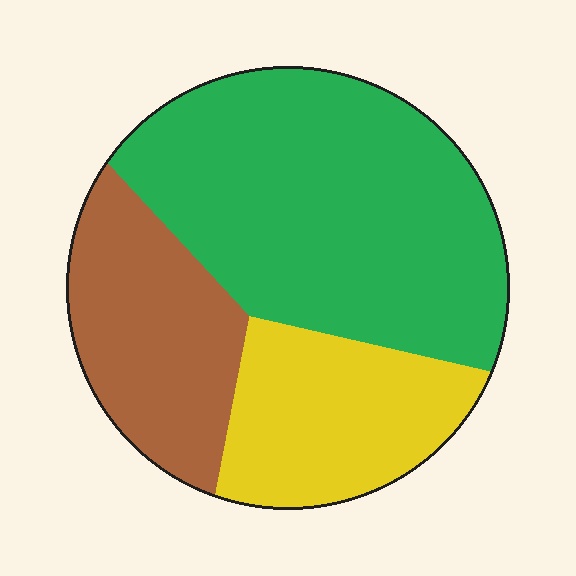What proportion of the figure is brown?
Brown takes up less than a quarter of the figure.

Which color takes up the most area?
Green, at roughly 55%.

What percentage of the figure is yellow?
Yellow takes up about one quarter (1/4) of the figure.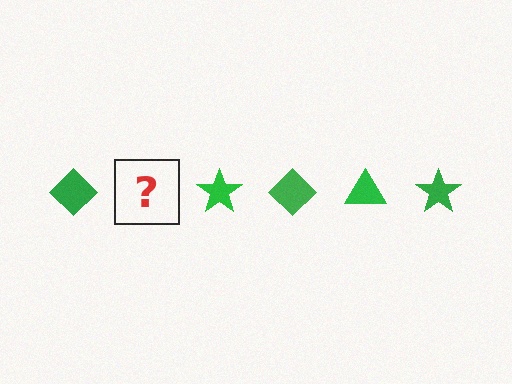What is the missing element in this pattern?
The missing element is a green triangle.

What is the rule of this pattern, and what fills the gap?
The rule is that the pattern cycles through diamond, triangle, star shapes in green. The gap should be filled with a green triangle.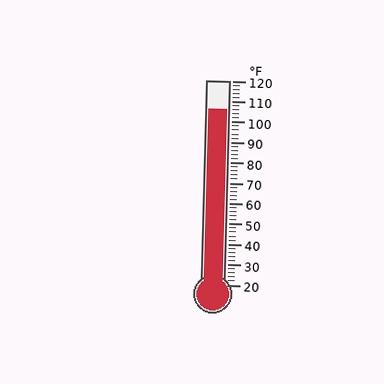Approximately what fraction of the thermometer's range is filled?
The thermometer is filled to approximately 85% of its range.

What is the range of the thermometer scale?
The thermometer scale ranges from 20°F to 120°F.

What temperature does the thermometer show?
The thermometer shows approximately 106°F.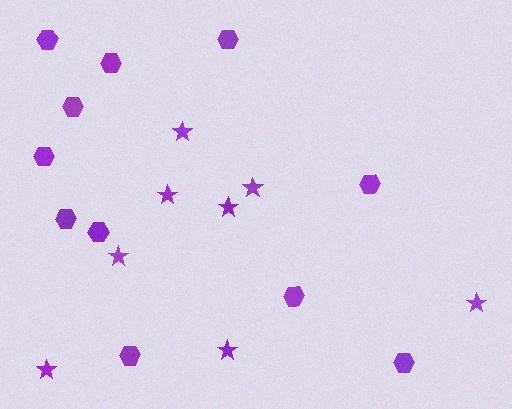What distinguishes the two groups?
There are 2 groups: one group of hexagons (11) and one group of stars (8).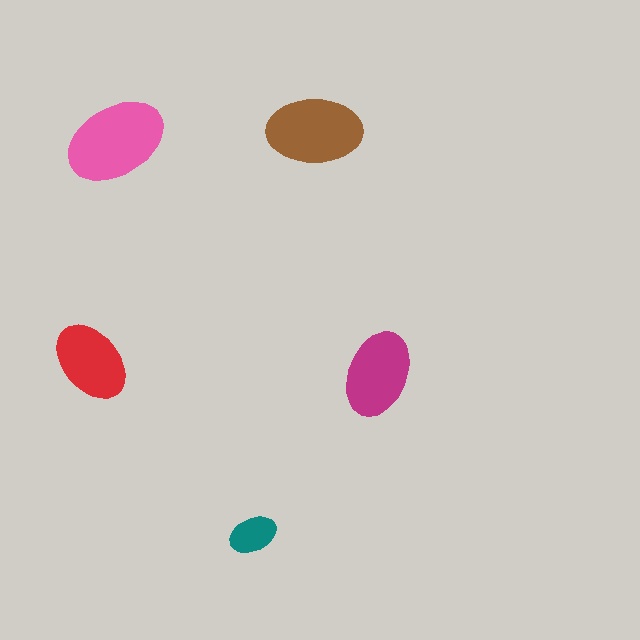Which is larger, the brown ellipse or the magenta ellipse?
The brown one.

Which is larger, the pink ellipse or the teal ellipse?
The pink one.